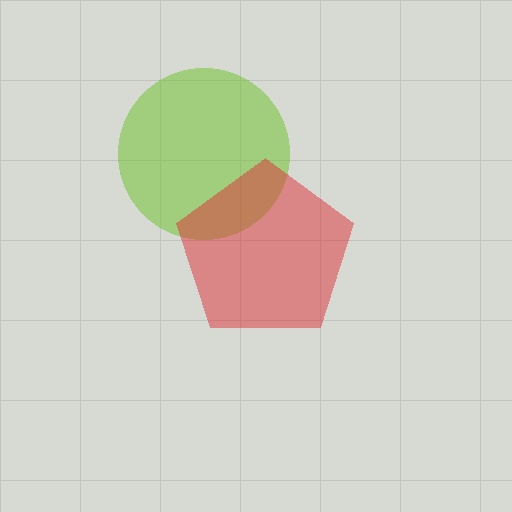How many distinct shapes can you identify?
There are 2 distinct shapes: a lime circle, a red pentagon.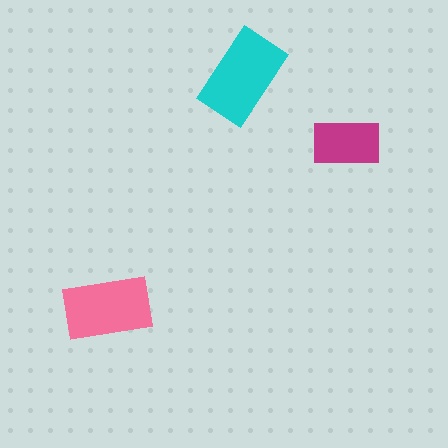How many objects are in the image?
There are 3 objects in the image.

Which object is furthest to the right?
The magenta rectangle is rightmost.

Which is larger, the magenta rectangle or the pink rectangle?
The pink one.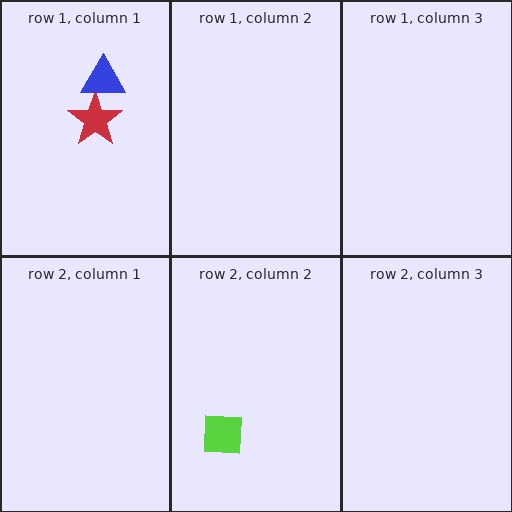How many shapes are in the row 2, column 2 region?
1.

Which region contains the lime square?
The row 2, column 2 region.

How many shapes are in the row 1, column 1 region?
2.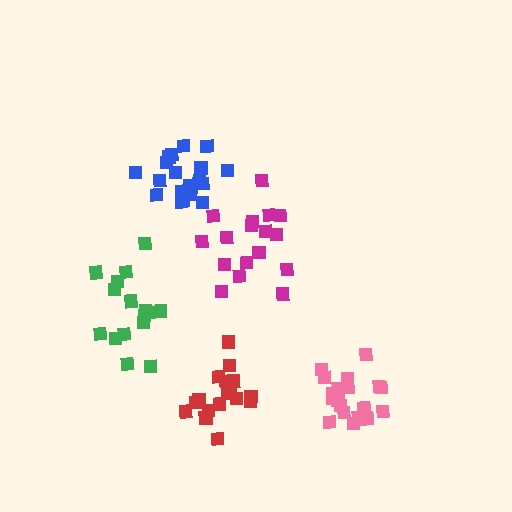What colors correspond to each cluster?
The clusters are colored: red, magenta, blue, green, pink.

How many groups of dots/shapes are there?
There are 5 groups.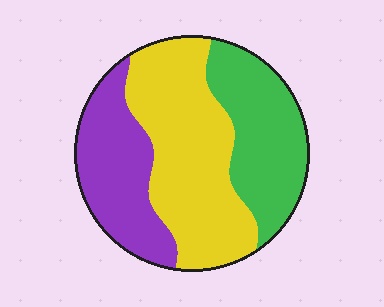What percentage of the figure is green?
Green covers around 30% of the figure.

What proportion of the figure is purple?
Purple covers 27% of the figure.